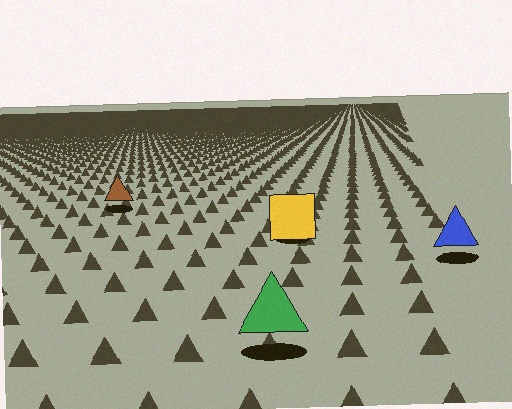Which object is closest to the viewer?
The green triangle is closest. The texture marks near it are larger and more spread out.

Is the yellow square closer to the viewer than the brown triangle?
Yes. The yellow square is closer — you can tell from the texture gradient: the ground texture is coarser near it.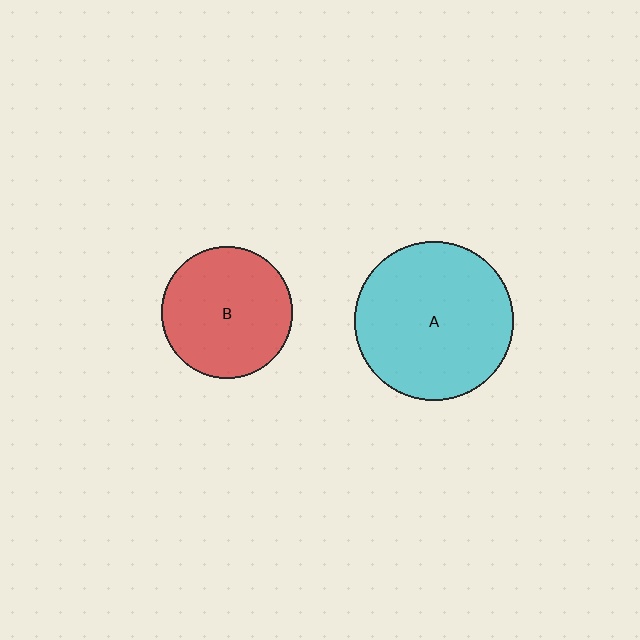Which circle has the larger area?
Circle A (cyan).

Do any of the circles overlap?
No, none of the circles overlap.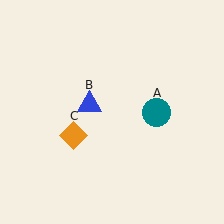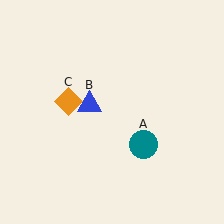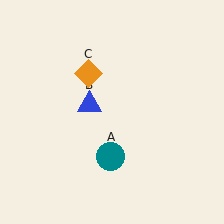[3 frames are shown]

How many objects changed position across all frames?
2 objects changed position: teal circle (object A), orange diamond (object C).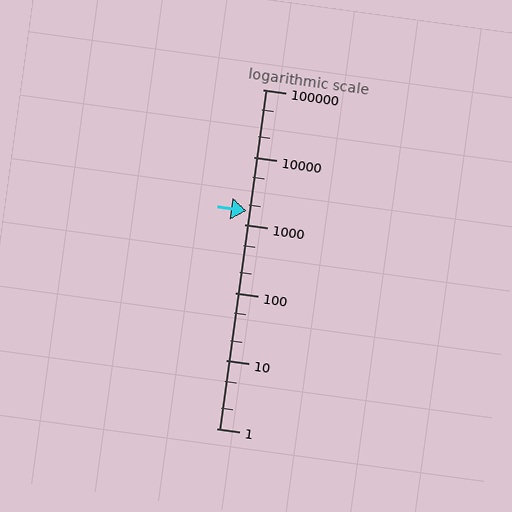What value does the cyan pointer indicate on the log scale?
The pointer indicates approximately 1600.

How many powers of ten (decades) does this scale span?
The scale spans 5 decades, from 1 to 100000.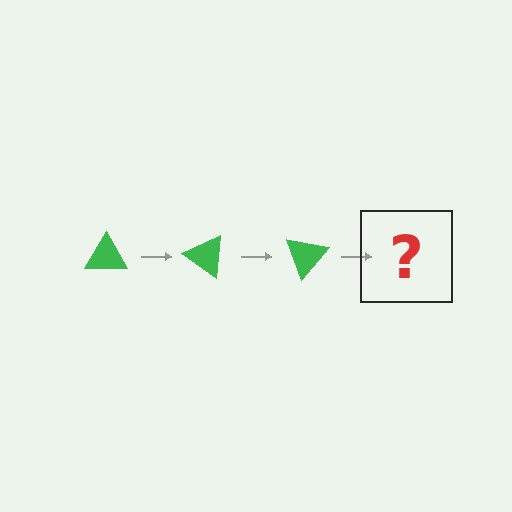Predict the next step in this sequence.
The next step is a green triangle rotated 105 degrees.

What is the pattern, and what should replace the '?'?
The pattern is that the triangle rotates 35 degrees each step. The '?' should be a green triangle rotated 105 degrees.